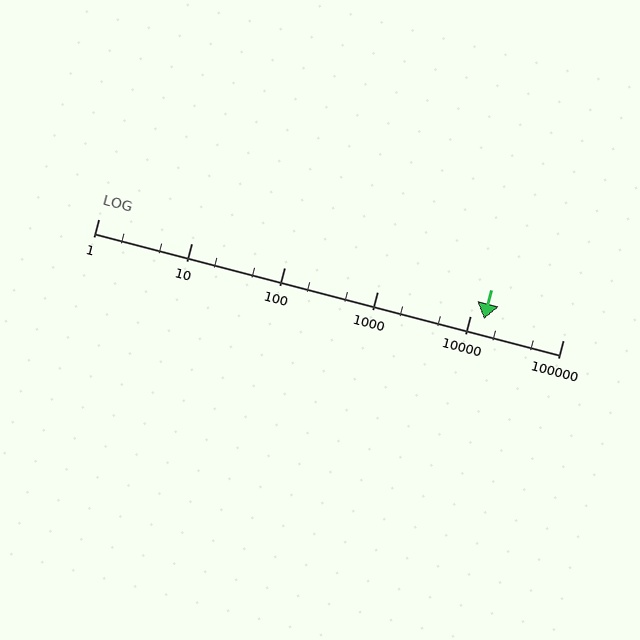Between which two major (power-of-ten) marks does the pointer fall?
The pointer is between 10000 and 100000.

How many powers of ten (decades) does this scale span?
The scale spans 5 decades, from 1 to 100000.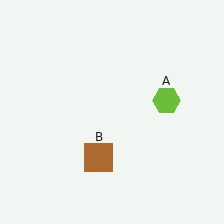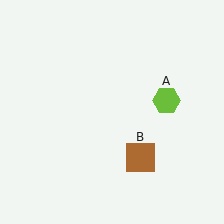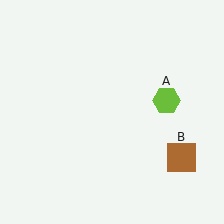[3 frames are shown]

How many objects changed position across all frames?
1 object changed position: brown square (object B).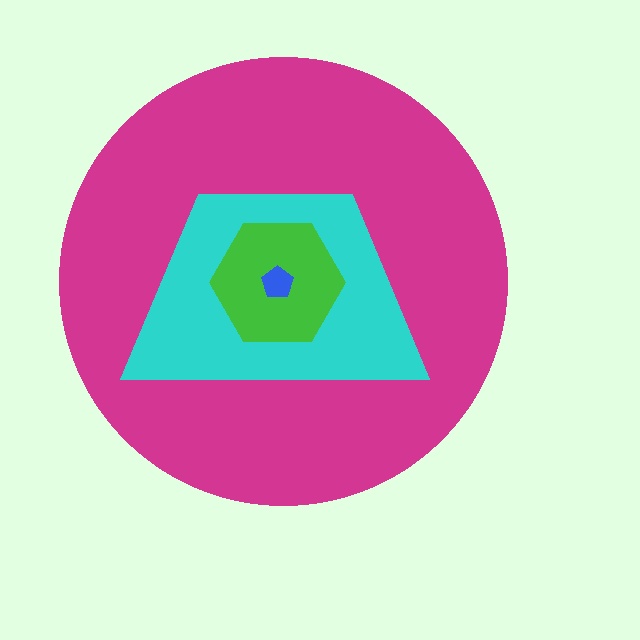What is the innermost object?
The blue pentagon.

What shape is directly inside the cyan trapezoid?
The green hexagon.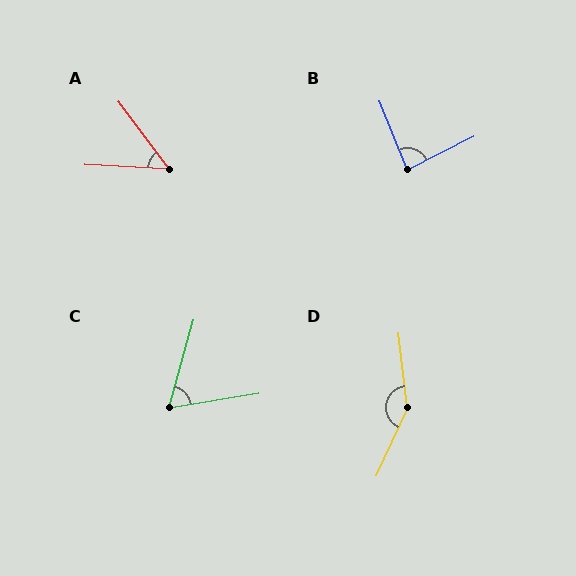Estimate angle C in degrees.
Approximately 65 degrees.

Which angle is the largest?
D, at approximately 149 degrees.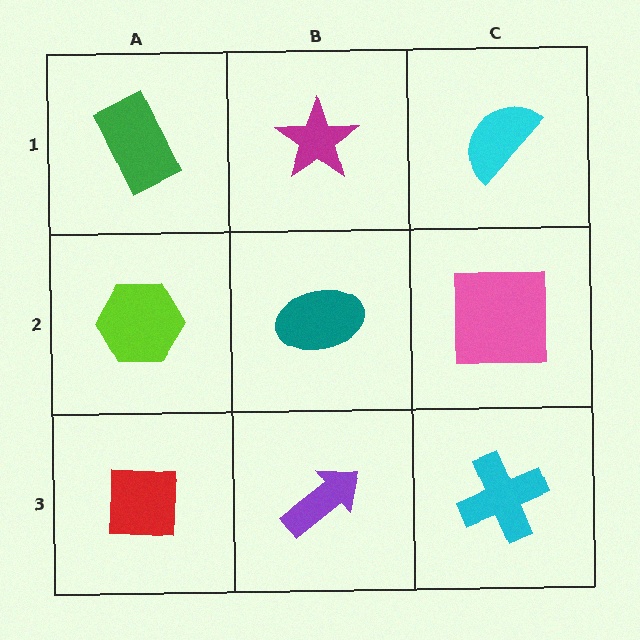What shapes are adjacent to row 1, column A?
A lime hexagon (row 2, column A), a magenta star (row 1, column B).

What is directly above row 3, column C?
A pink square.